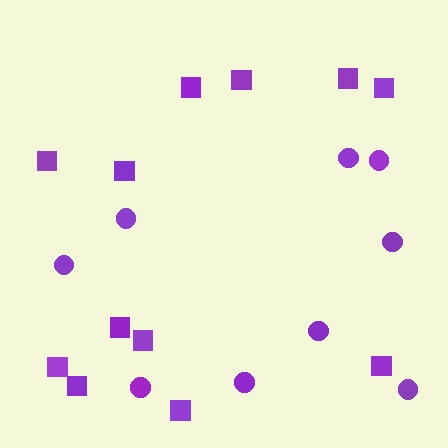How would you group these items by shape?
There are 2 groups: one group of circles (9) and one group of squares (12).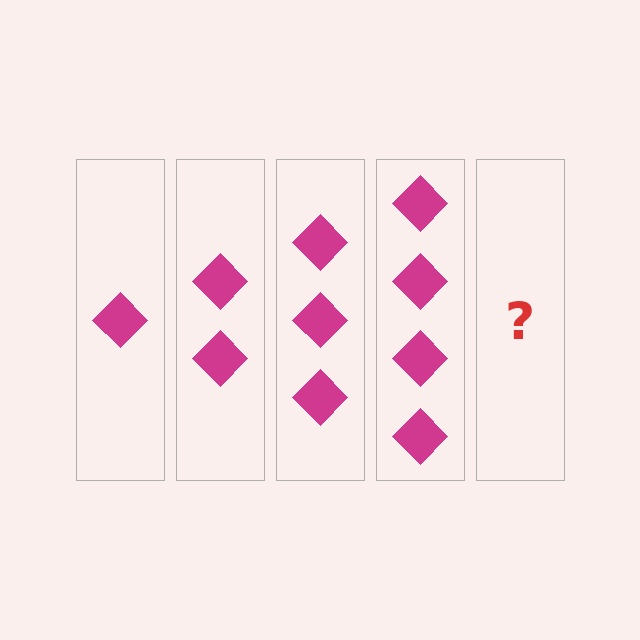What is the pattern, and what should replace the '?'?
The pattern is that each step adds one more diamond. The '?' should be 5 diamonds.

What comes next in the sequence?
The next element should be 5 diamonds.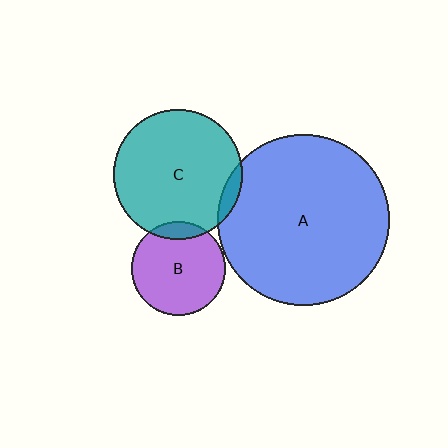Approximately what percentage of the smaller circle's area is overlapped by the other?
Approximately 5%.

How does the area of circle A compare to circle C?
Approximately 1.7 times.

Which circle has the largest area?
Circle A (blue).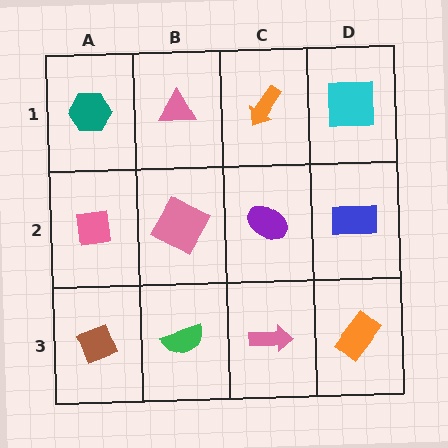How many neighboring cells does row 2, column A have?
3.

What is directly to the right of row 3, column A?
A green semicircle.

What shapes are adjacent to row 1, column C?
A purple ellipse (row 2, column C), a pink triangle (row 1, column B), a cyan square (row 1, column D).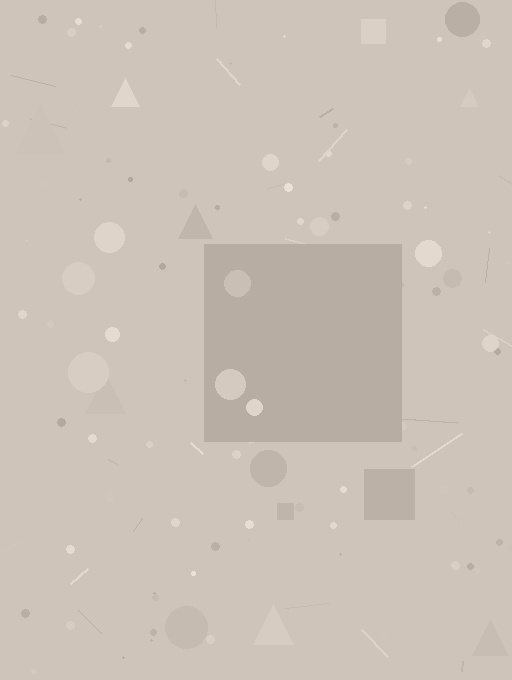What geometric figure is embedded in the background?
A square is embedded in the background.